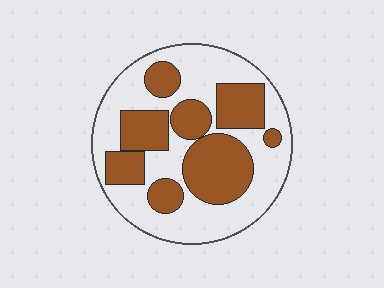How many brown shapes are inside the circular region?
8.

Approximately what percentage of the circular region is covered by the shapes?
Approximately 40%.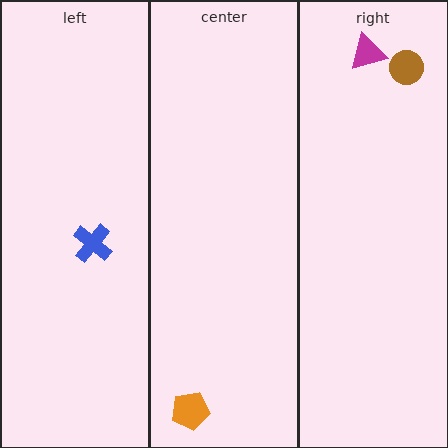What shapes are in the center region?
The orange pentagon.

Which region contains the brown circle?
The right region.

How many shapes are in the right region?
2.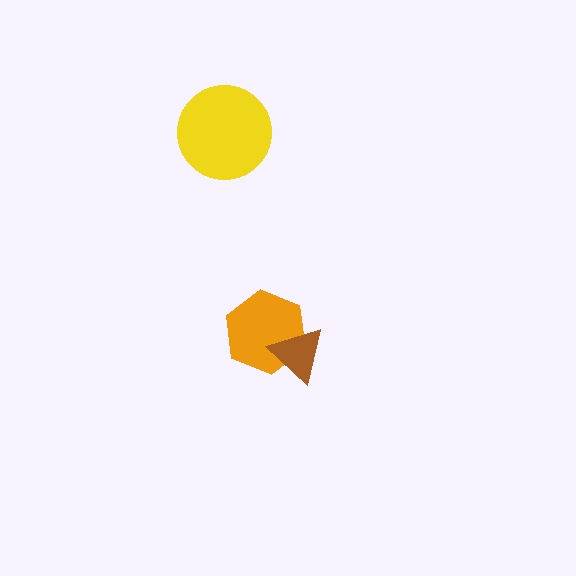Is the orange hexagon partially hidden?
Yes, it is partially covered by another shape.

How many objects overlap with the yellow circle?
0 objects overlap with the yellow circle.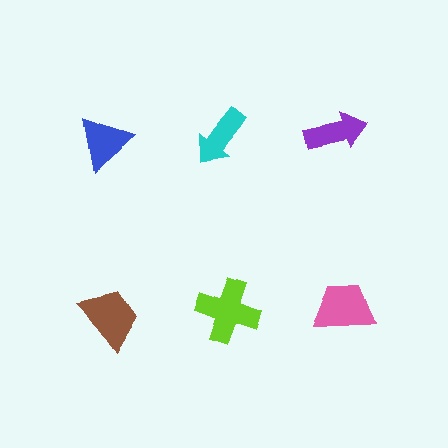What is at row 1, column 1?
A blue triangle.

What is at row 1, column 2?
A cyan arrow.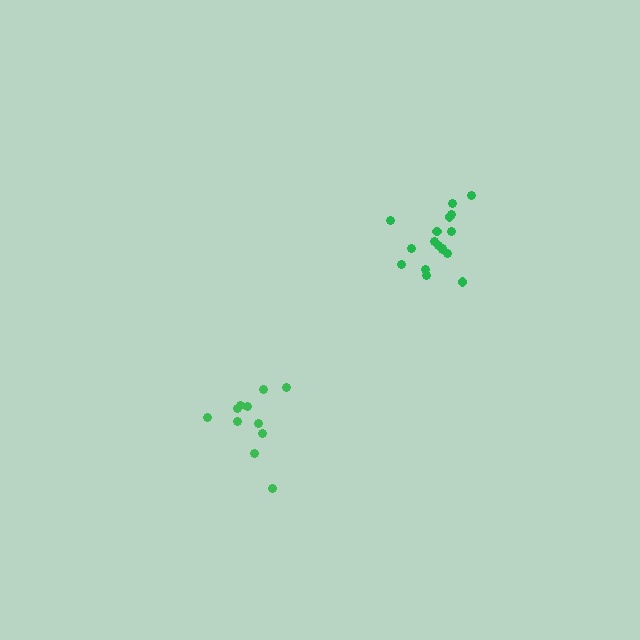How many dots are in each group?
Group 1: 11 dots, Group 2: 17 dots (28 total).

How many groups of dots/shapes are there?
There are 2 groups.